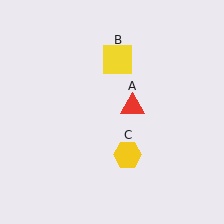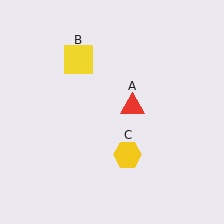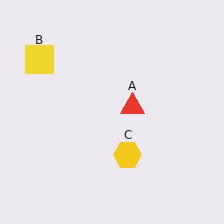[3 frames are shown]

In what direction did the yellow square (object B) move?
The yellow square (object B) moved left.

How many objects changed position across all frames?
1 object changed position: yellow square (object B).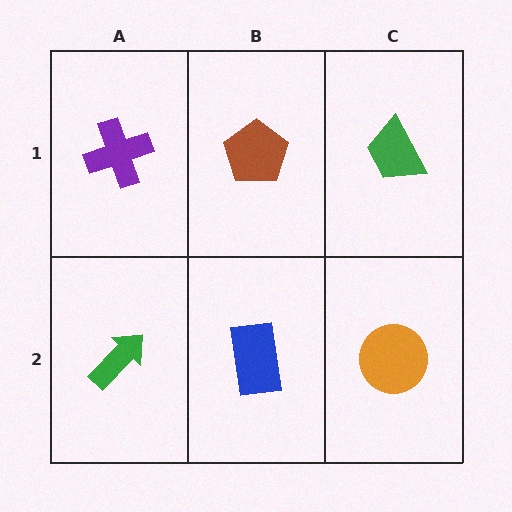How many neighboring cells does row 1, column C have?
2.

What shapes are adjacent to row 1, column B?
A blue rectangle (row 2, column B), a purple cross (row 1, column A), a green trapezoid (row 1, column C).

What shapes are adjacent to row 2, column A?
A purple cross (row 1, column A), a blue rectangle (row 2, column B).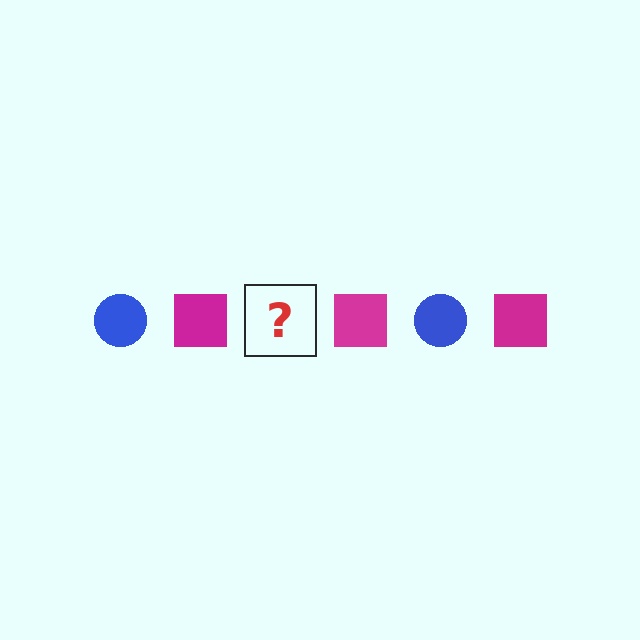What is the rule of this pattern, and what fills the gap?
The rule is that the pattern alternates between blue circle and magenta square. The gap should be filled with a blue circle.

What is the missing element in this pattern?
The missing element is a blue circle.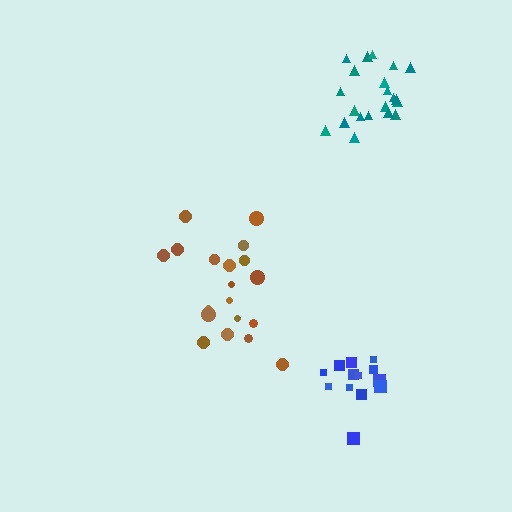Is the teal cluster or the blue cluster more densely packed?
Teal.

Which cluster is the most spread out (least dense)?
Brown.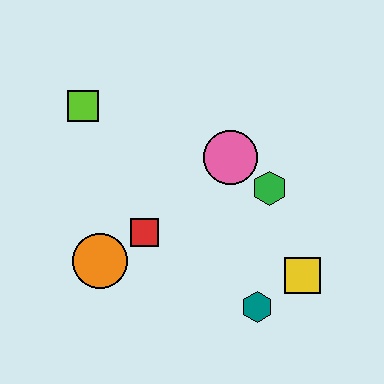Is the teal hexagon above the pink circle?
No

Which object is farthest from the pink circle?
The orange circle is farthest from the pink circle.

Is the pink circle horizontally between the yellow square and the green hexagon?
No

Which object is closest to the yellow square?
The teal hexagon is closest to the yellow square.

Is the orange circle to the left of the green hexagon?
Yes